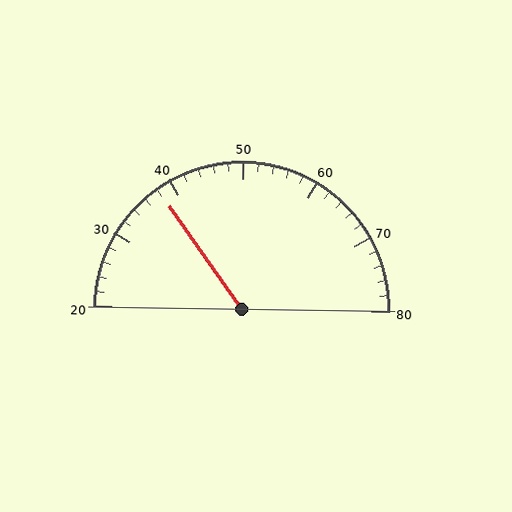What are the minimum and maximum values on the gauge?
The gauge ranges from 20 to 80.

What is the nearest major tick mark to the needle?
The nearest major tick mark is 40.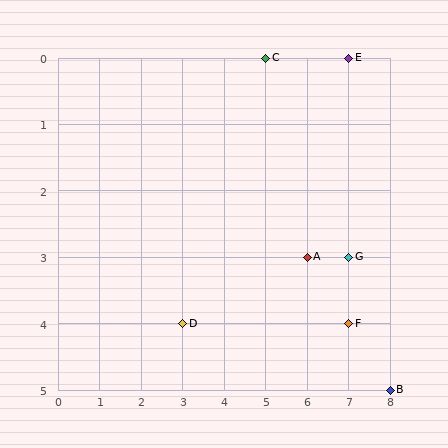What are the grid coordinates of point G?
Point G is at grid coordinates (7, 3).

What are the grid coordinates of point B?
Point B is at grid coordinates (8, 5).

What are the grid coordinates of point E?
Point E is at grid coordinates (7, 0).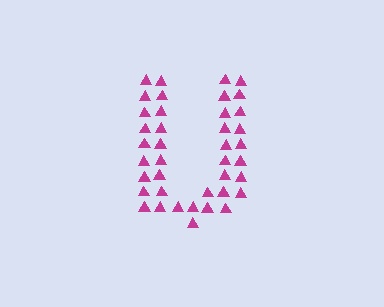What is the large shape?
The large shape is the letter U.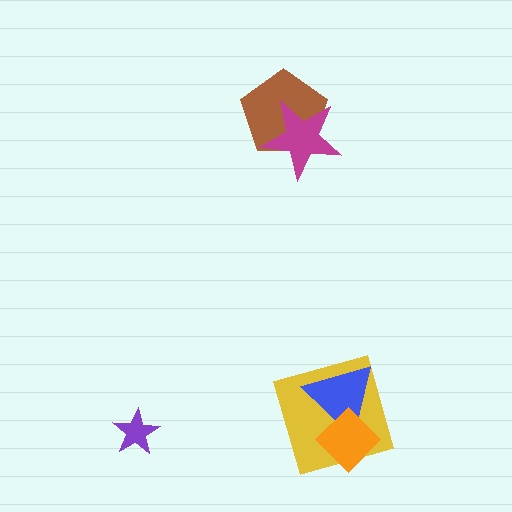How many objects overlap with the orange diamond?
2 objects overlap with the orange diamond.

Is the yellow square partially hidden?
Yes, it is partially covered by another shape.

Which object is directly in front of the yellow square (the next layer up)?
The blue triangle is directly in front of the yellow square.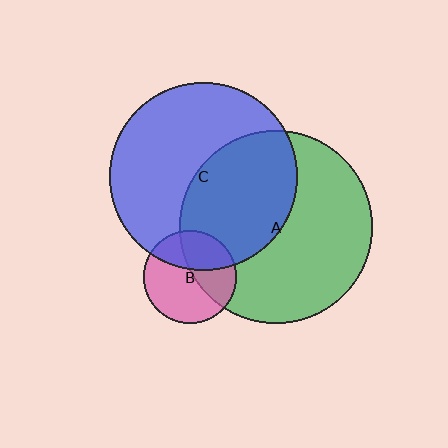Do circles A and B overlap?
Yes.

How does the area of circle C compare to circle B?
Approximately 4.1 times.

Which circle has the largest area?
Circle A (green).